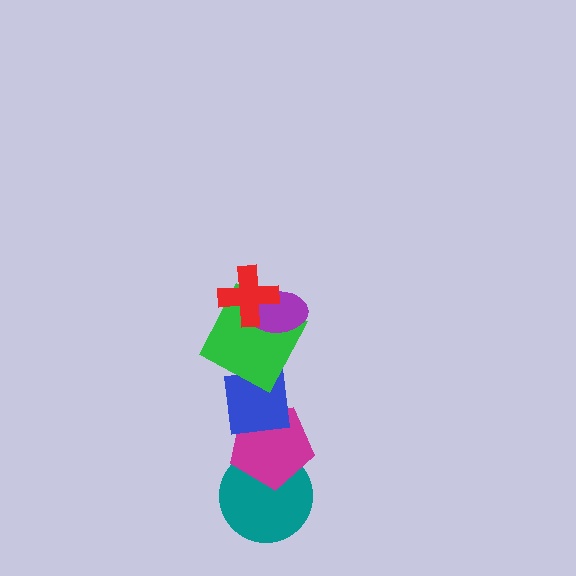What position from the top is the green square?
The green square is 3rd from the top.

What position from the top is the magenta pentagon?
The magenta pentagon is 5th from the top.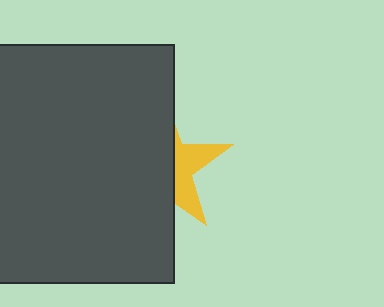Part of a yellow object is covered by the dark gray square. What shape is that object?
It is a star.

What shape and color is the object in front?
The object in front is a dark gray square.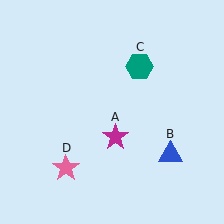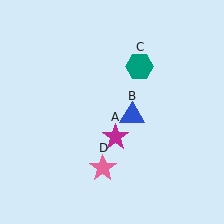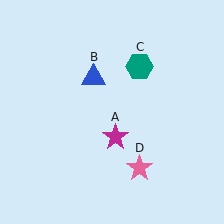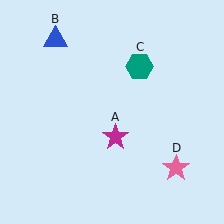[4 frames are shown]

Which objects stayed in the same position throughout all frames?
Magenta star (object A) and teal hexagon (object C) remained stationary.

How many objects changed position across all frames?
2 objects changed position: blue triangle (object B), pink star (object D).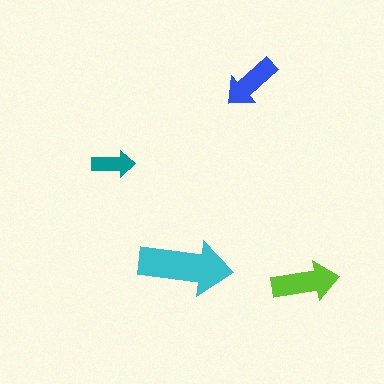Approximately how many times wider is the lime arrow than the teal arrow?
About 1.5 times wider.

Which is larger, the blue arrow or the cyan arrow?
The cyan one.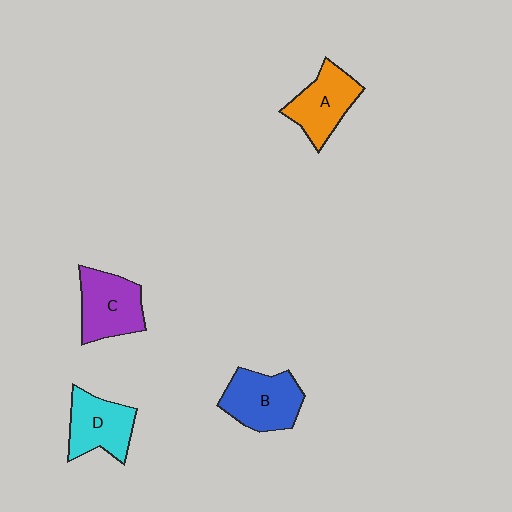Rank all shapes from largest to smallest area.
From largest to smallest: B (blue), C (purple), A (orange), D (cyan).